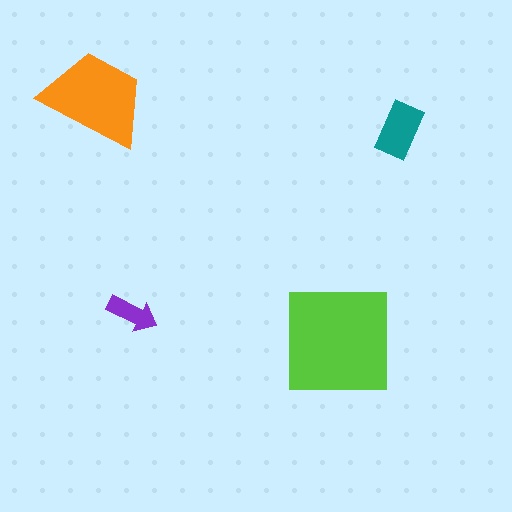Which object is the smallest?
The purple arrow.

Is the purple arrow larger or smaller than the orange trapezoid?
Smaller.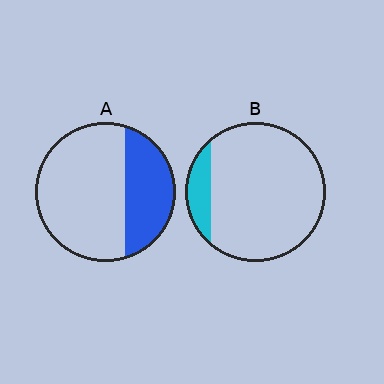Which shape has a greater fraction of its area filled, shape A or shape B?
Shape A.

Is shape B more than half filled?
No.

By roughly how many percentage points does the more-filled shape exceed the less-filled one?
By roughly 20 percentage points (A over B).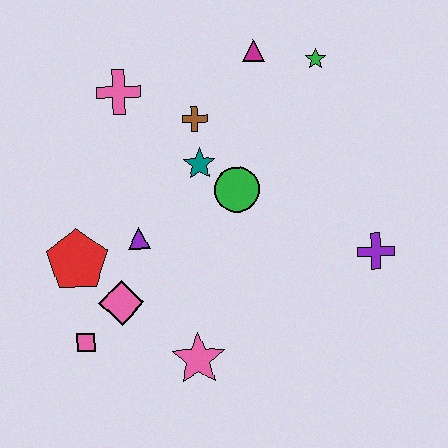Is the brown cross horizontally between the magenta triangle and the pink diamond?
Yes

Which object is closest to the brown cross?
The teal star is closest to the brown cross.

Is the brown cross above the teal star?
Yes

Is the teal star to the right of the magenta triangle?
No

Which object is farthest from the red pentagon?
The green star is farthest from the red pentagon.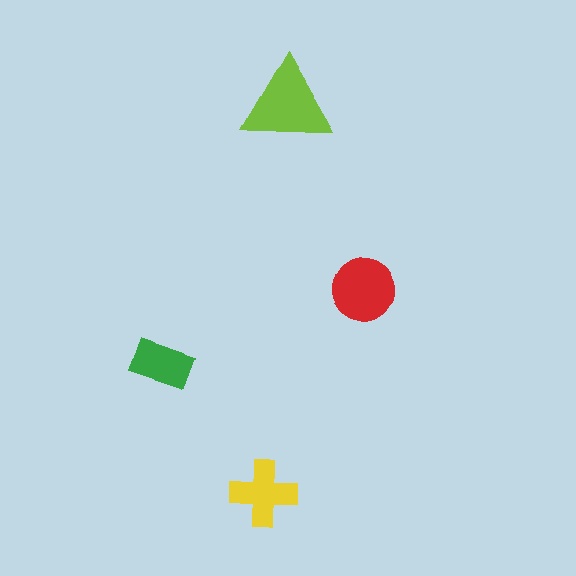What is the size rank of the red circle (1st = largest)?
2nd.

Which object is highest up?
The lime triangle is topmost.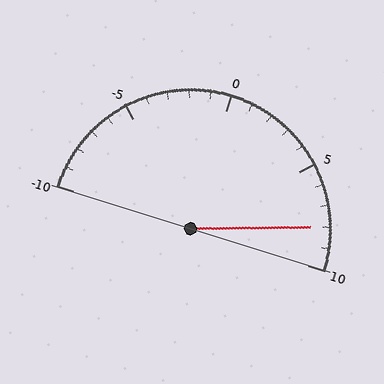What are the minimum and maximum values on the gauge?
The gauge ranges from -10 to 10.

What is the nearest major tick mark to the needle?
The nearest major tick mark is 10.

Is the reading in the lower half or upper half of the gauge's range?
The reading is in the upper half of the range (-10 to 10).